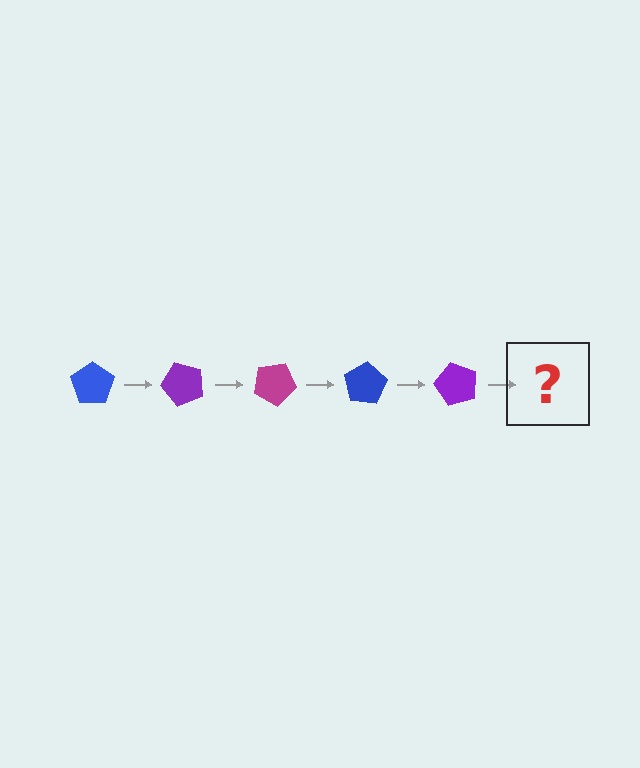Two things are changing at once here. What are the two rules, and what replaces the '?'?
The two rules are that it rotates 50 degrees each step and the color cycles through blue, purple, and magenta. The '?' should be a magenta pentagon, rotated 250 degrees from the start.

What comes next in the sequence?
The next element should be a magenta pentagon, rotated 250 degrees from the start.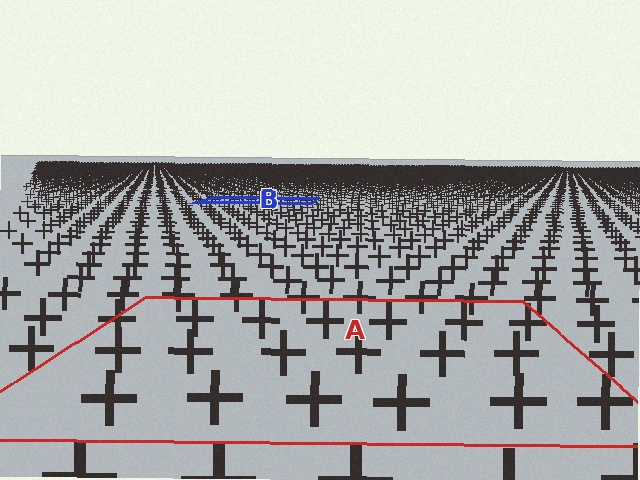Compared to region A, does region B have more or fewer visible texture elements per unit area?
Region B has more texture elements per unit area — they are packed more densely because it is farther away.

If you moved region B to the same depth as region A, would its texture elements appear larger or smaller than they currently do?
They would appear larger. At a closer depth, the same texture elements are projected at a bigger on-screen size.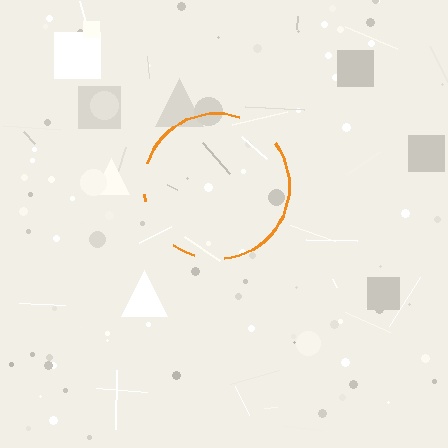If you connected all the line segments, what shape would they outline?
They would outline a circle.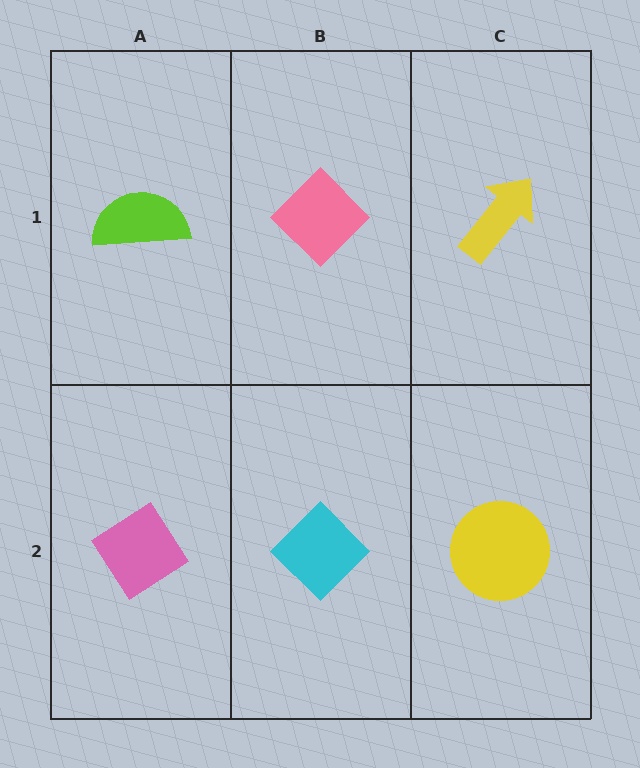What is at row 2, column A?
A pink diamond.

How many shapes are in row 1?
3 shapes.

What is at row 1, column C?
A yellow arrow.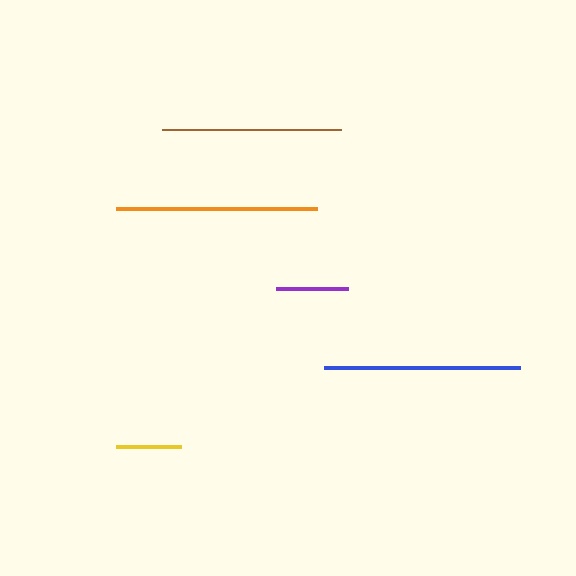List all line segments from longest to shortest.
From longest to shortest: orange, blue, brown, purple, yellow.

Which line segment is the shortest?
The yellow line is the shortest at approximately 65 pixels.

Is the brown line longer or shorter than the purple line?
The brown line is longer than the purple line.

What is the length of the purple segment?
The purple segment is approximately 72 pixels long.